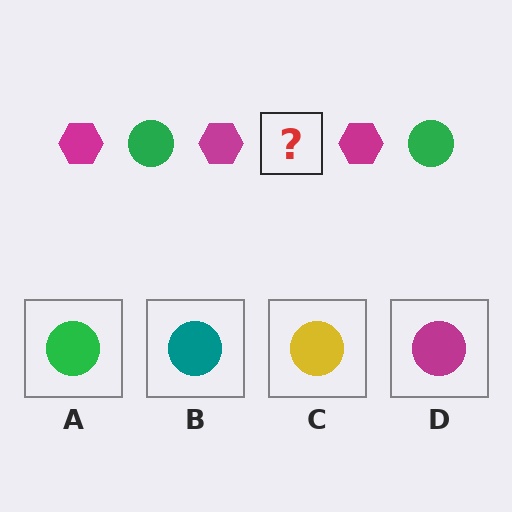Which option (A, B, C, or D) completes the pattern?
A.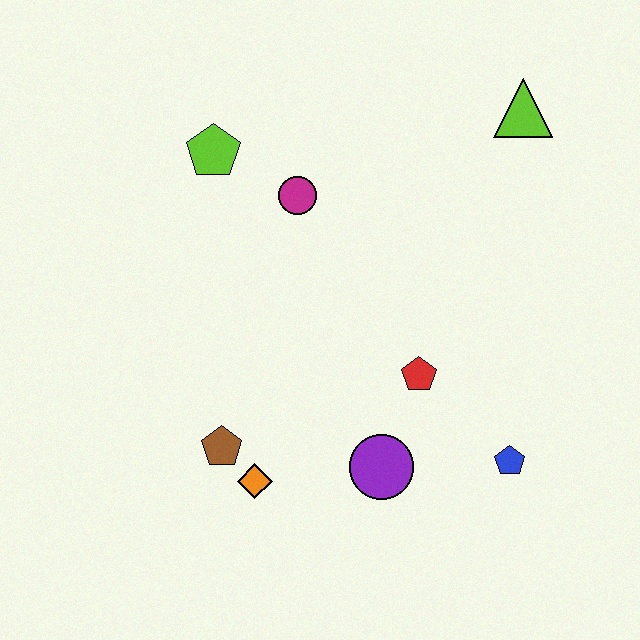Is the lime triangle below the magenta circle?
No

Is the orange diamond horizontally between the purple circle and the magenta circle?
No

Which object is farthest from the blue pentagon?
The lime pentagon is farthest from the blue pentagon.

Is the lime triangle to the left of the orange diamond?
No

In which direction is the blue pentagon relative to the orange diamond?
The blue pentagon is to the right of the orange diamond.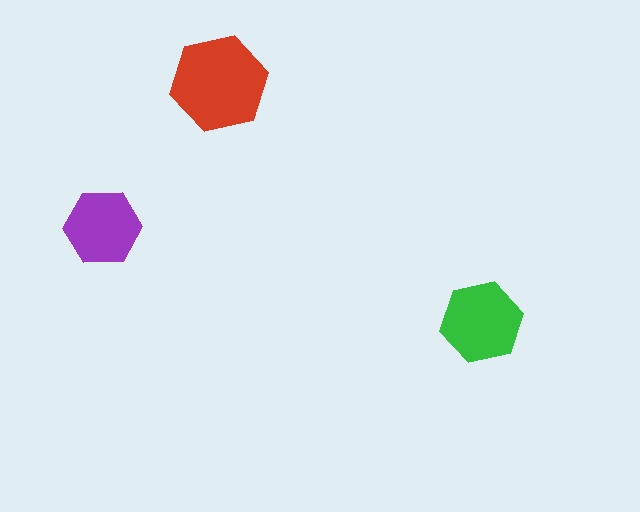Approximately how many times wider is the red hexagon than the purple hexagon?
About 1.5 times wider.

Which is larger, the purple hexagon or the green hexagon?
The green one.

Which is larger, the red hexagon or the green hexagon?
The red one.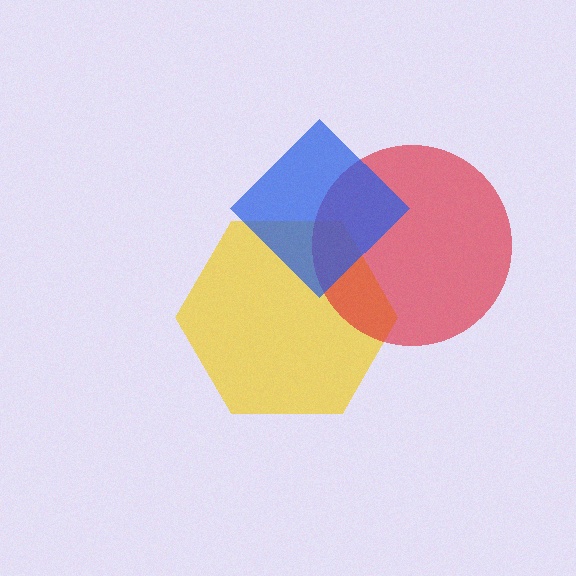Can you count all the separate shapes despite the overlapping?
Yes, there are 3 separate shapes.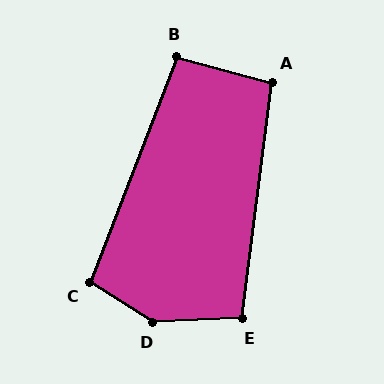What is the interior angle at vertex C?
Approximately 102 degrees (obtuse).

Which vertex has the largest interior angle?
D, at approximately 145 degrees.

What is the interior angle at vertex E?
Approximately 100 degrees (obtuse).